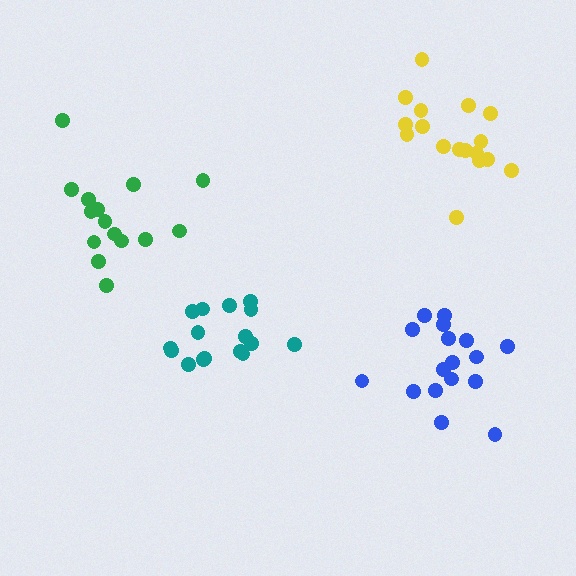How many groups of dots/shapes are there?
There are 4 groups.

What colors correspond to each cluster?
The clusters are colored: teal, blue, green, yellow.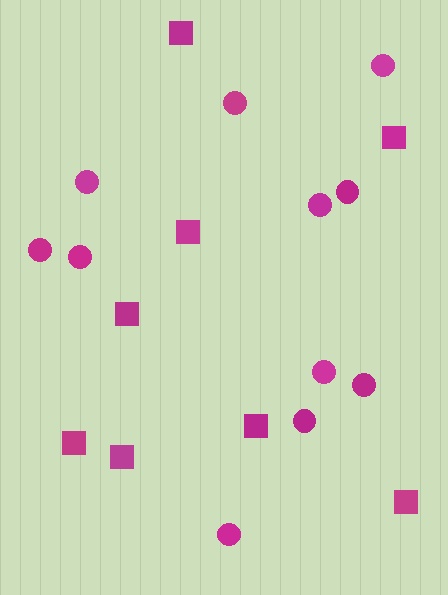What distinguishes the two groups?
There are 2 groups: one group of squares (8) and one group of circles (11).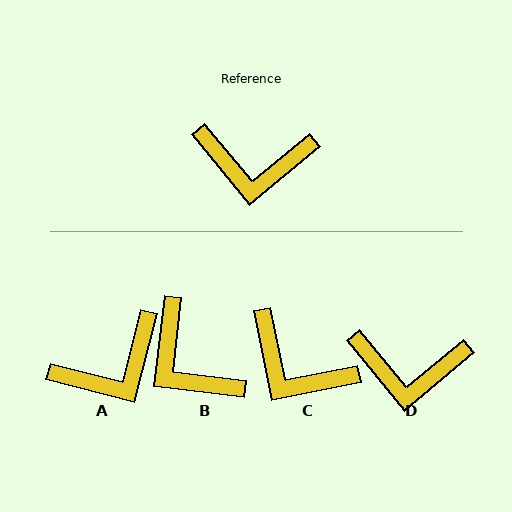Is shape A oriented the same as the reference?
No, it is off by about 36 degrees.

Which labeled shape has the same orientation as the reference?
D.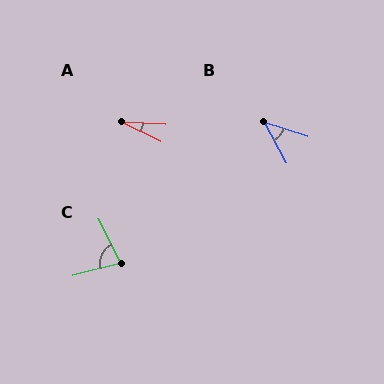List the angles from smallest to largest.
A (23°), B (44°), C (78°).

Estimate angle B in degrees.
Approximately 44 degrees.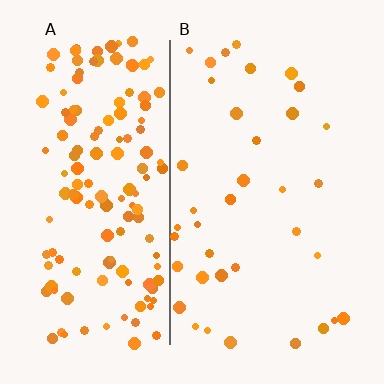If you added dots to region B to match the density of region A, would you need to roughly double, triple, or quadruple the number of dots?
Approximately quadruple.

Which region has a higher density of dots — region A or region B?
A (the left).